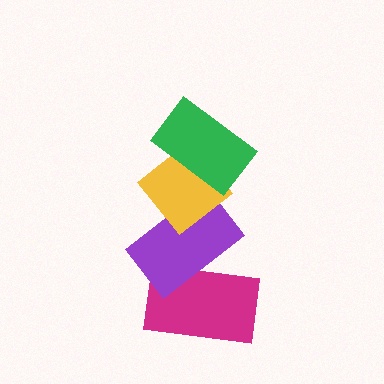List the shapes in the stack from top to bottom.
From top to bottom: the green rectangle, the yellow diamond, the purple rectangle, the magenta rectangle.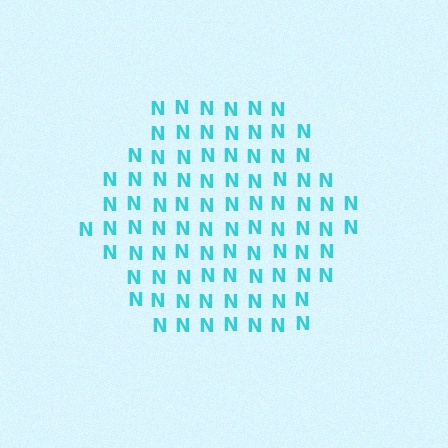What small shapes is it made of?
It is made of small letter N's.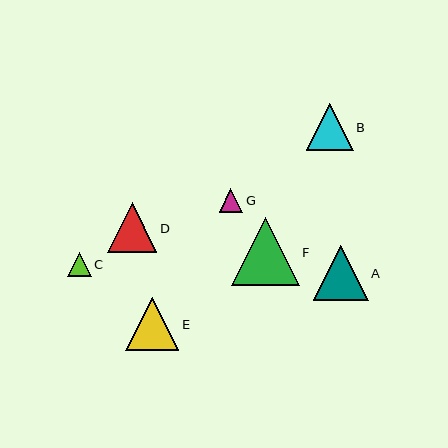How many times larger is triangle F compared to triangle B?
Triangle F is approximately 1.5 times the size of triangle B.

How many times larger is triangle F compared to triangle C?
Triangle F is approximately 2.8 times the size of triangle C.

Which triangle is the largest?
Triangle F is the largest with a size of approximately 68 pixels.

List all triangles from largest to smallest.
From largest to smallest: F, A, E, D, B, C, G.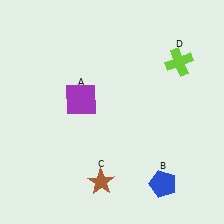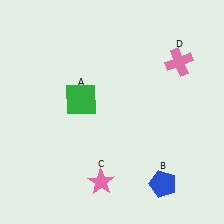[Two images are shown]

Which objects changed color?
A changed from purple to green. C changed from brown to pink. D changed from lime to pink.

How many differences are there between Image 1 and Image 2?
There are 3 differences between the two images.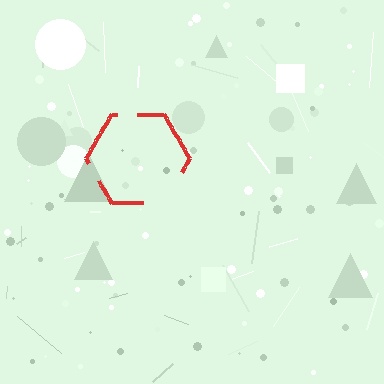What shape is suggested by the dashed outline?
The dashed outline suggests a hexagon.